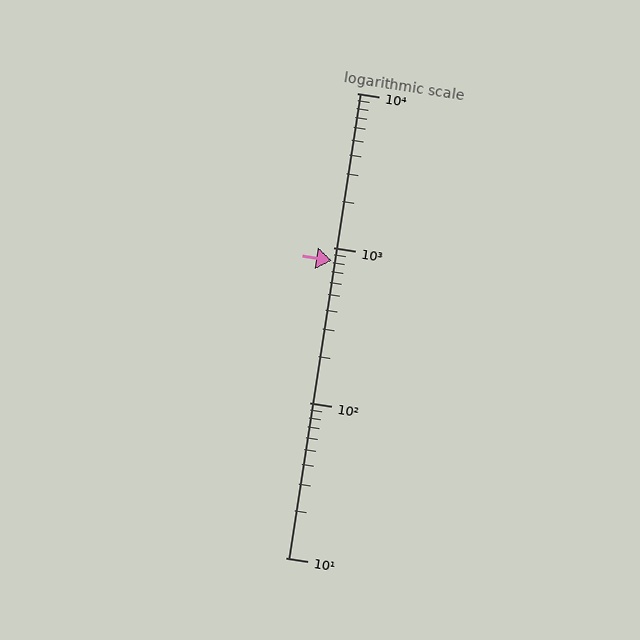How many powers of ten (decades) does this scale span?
The scale spans 3 decades, from 10 to 10000.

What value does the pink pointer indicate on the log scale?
The pointer indicates approximately 830.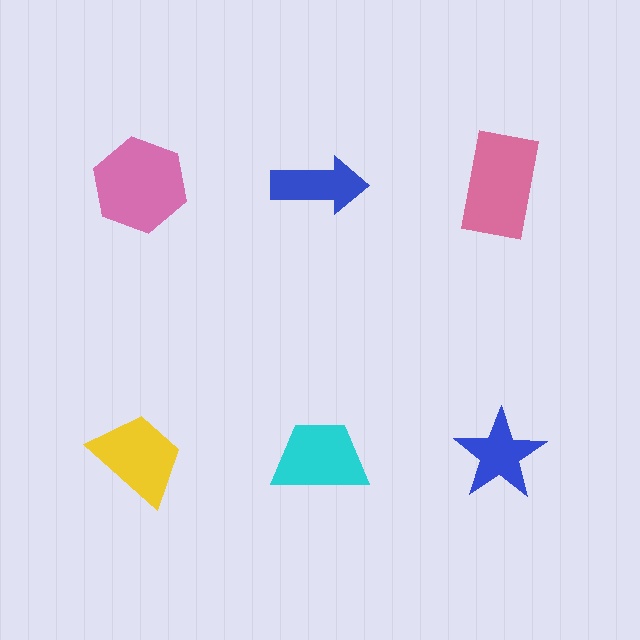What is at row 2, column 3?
A blue star.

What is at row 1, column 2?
A blue arrow.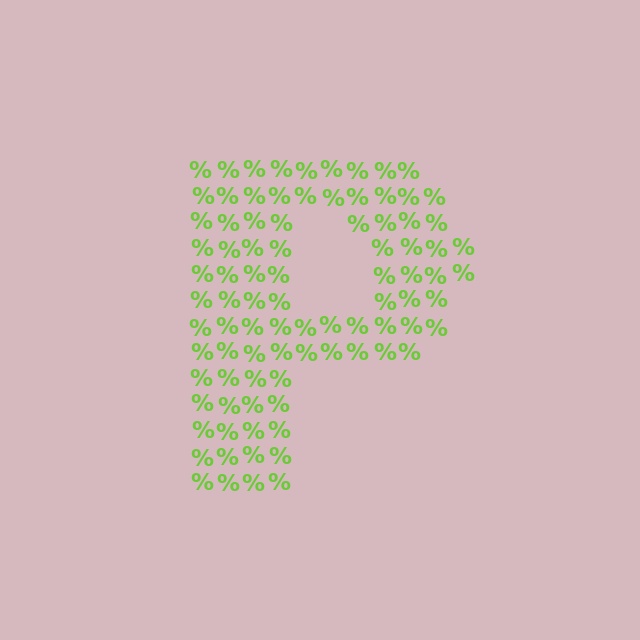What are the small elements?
The small elements are percent signs.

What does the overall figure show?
The overall figure shows the letter P.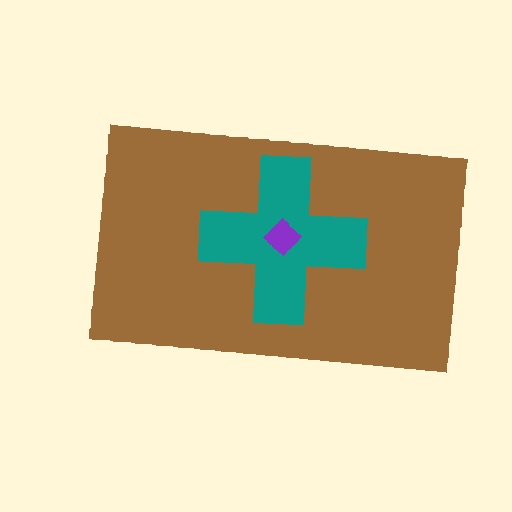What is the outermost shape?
The brown rectangle.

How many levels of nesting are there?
3.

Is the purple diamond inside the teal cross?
Yes.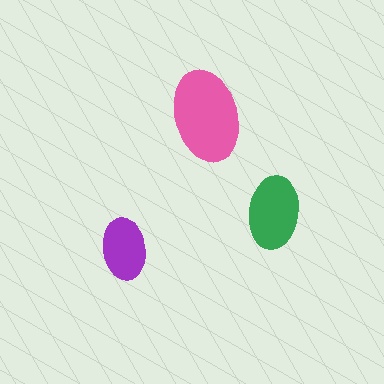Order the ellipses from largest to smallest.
the pink one, the green one, the purple one.